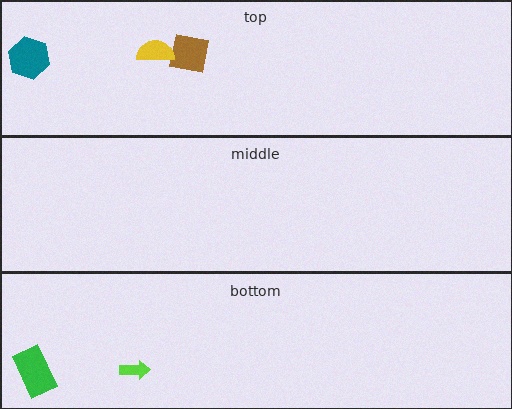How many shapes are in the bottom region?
2.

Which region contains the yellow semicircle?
The top region.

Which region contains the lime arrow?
The bottom region.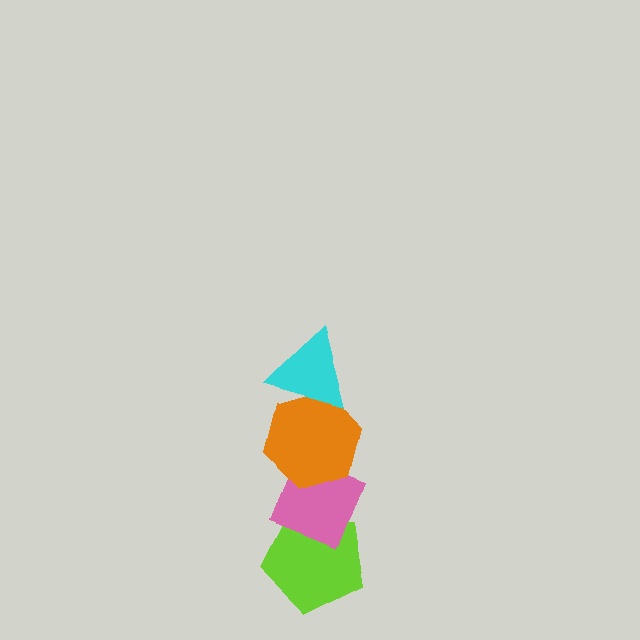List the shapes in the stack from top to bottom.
From top to bottom: the cyan triangle, the orange hexagon, the pink diamond, the lime pentagon.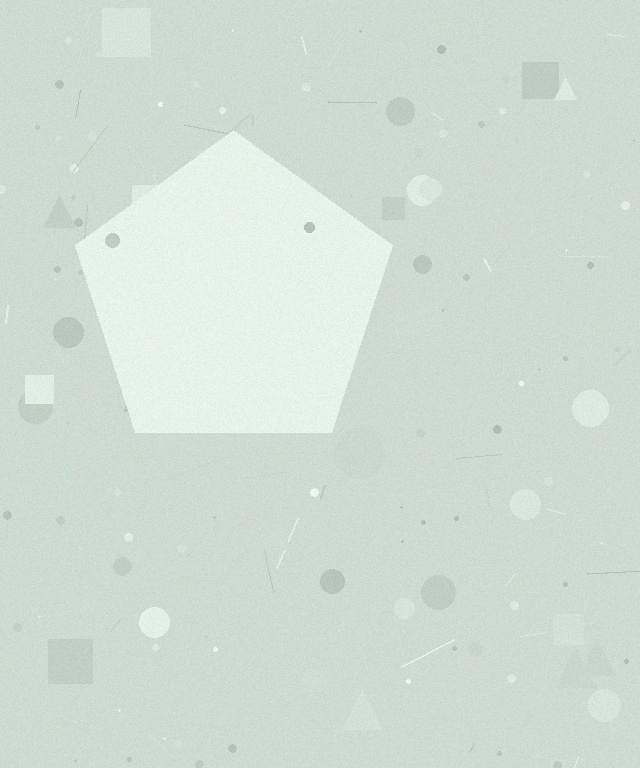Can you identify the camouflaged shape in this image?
The camouflaged shape is a pentagon.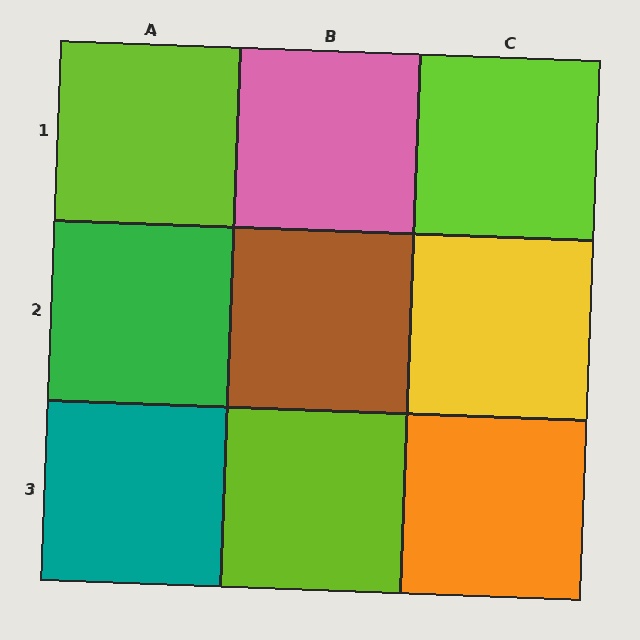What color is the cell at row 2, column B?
Brown.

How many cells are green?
1 cell is green.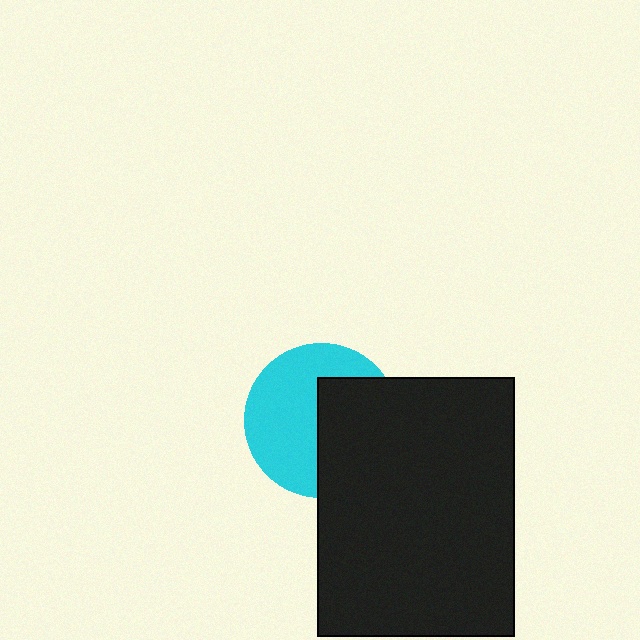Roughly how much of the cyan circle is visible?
About half of it is visible (roughly 56%).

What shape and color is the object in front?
The object in front is a black rectangle.